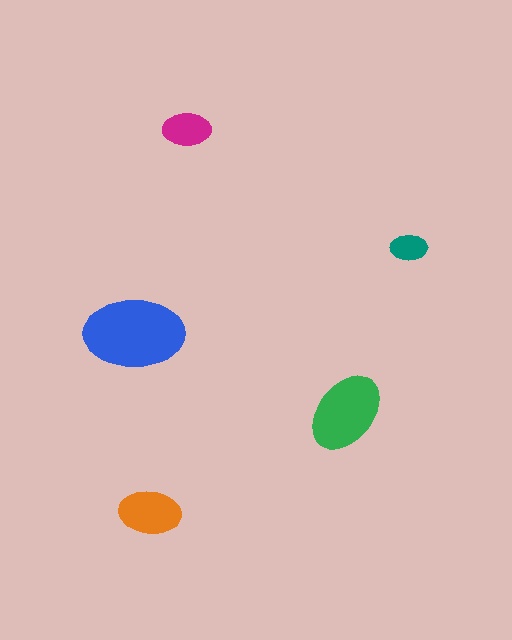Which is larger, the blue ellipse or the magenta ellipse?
The blue one.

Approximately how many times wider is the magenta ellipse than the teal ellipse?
About 1.5 times wider.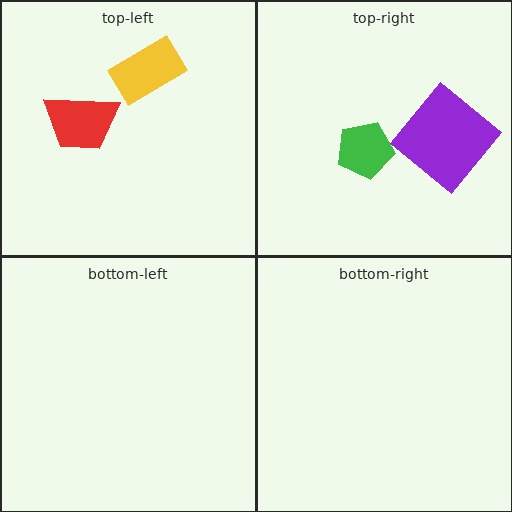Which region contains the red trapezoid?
The top-left region.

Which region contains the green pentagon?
The top-right region.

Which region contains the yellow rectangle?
The top-left region.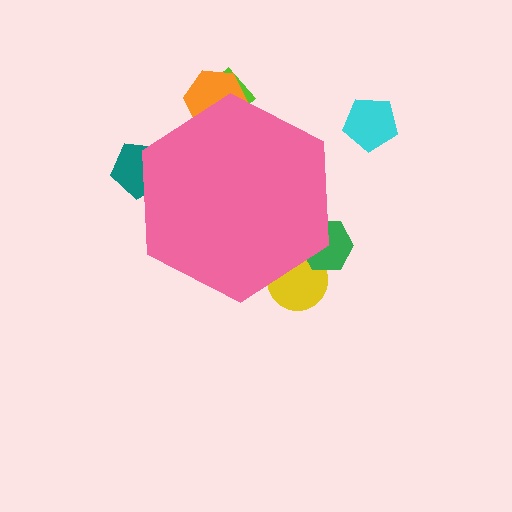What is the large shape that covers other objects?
A pink hexagon.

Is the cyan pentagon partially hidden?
No, the cyan pentagon is fully visible.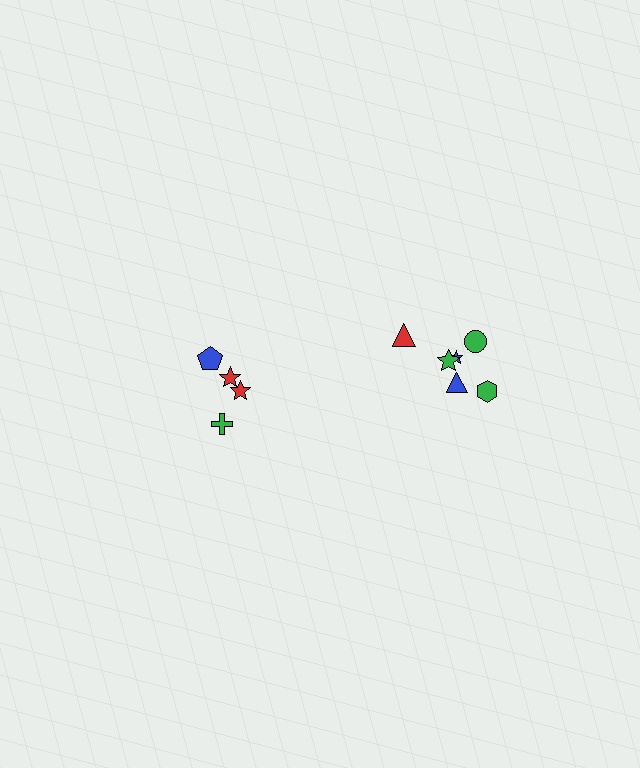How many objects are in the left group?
There are 4 objects.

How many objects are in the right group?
There are 6 objects.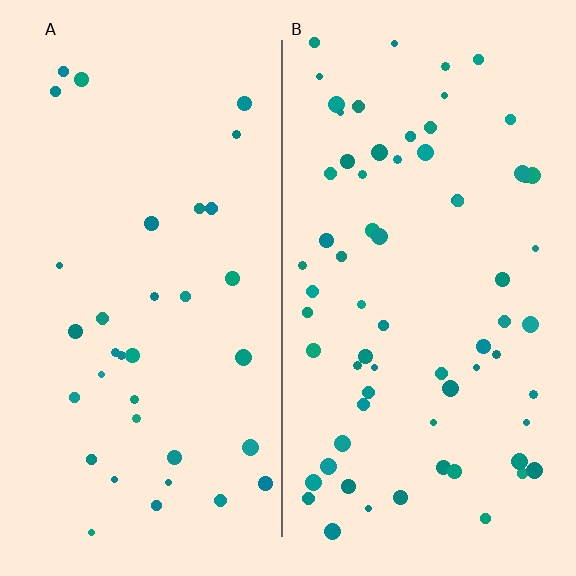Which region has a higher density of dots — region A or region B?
B (the right).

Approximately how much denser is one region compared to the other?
Approximately 2.0× — region B over region A.